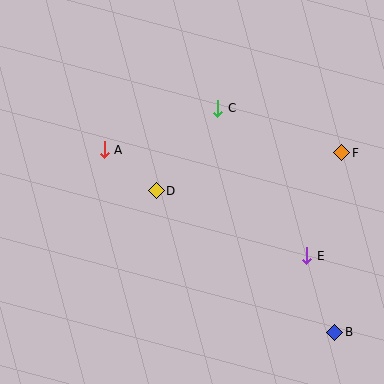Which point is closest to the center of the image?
Point D at (156, 191) is closest to the center.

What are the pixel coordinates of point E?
Point E is at (307, 256).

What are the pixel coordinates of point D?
Point D is at (156, 191).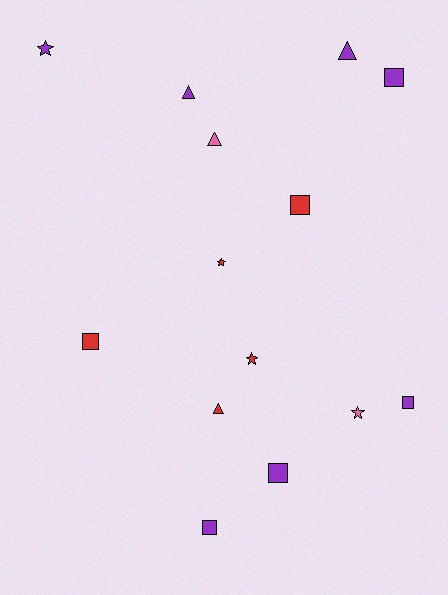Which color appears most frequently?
Purple, with 7 objects.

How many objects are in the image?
There are 14 objects.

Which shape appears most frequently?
Square, with 6 objects.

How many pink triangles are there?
There is 1 pink triangle.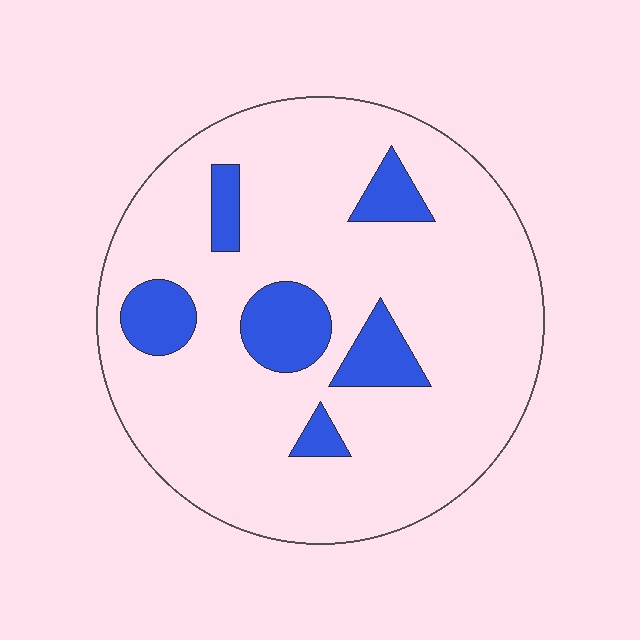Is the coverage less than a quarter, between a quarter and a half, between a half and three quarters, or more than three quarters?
Less than a quarter.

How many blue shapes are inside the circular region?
6.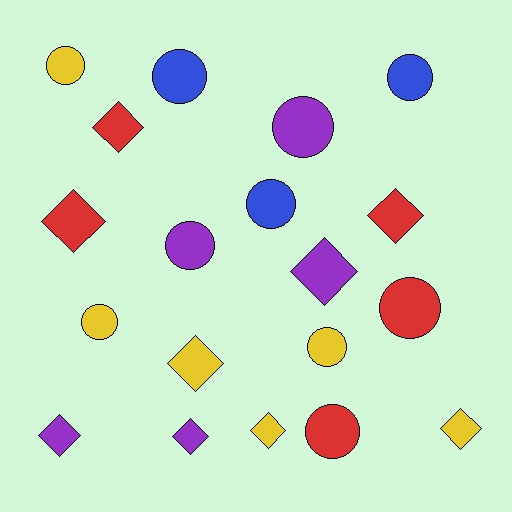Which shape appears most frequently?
Circle, with 10 objects.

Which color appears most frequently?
Yellow, with 6 objects.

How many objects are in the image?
There are 19 objects.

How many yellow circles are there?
There are 3 yellow circles.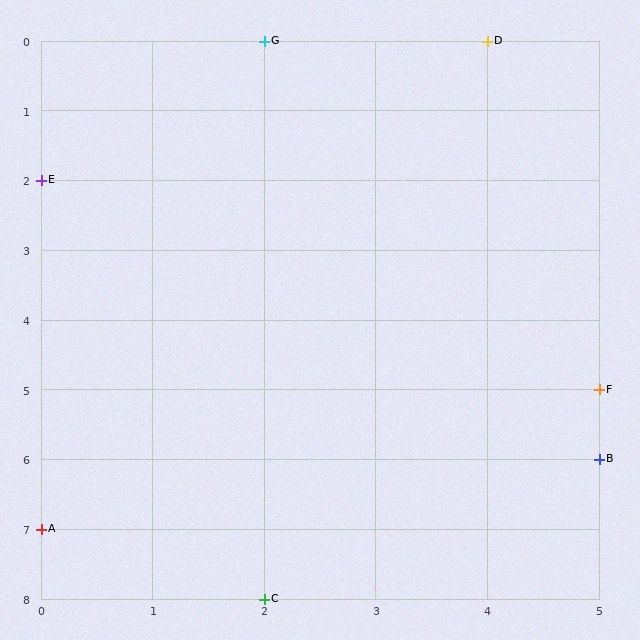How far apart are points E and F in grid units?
Points E and F are 5 columns and 3 rows apart (about 5.8 grid units diagonally).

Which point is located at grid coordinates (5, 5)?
Point F is at (5, 5).